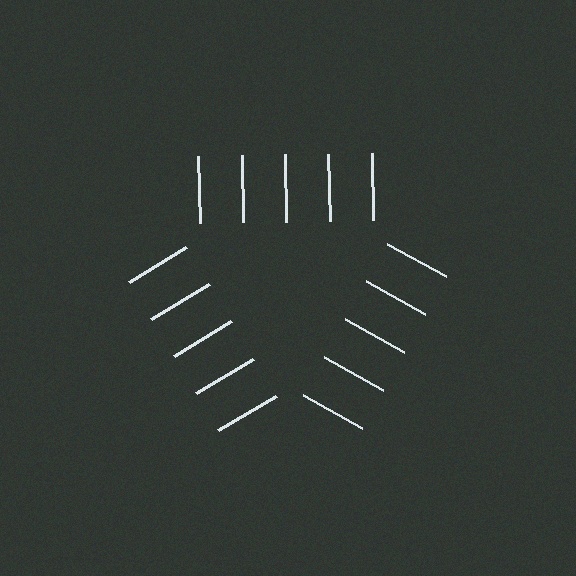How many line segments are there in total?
15 — 5 along each of the 3 edges.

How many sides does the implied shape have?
3 sides — the line-ends trace a triangle.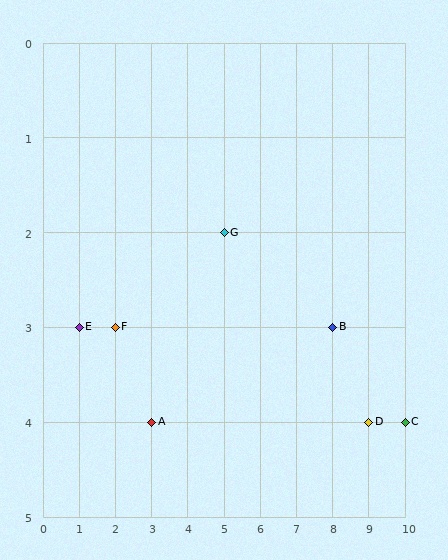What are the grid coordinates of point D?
Point D is at grid coordinates (9, 4).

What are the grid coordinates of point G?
Point G is at grid coordinates (5, 2).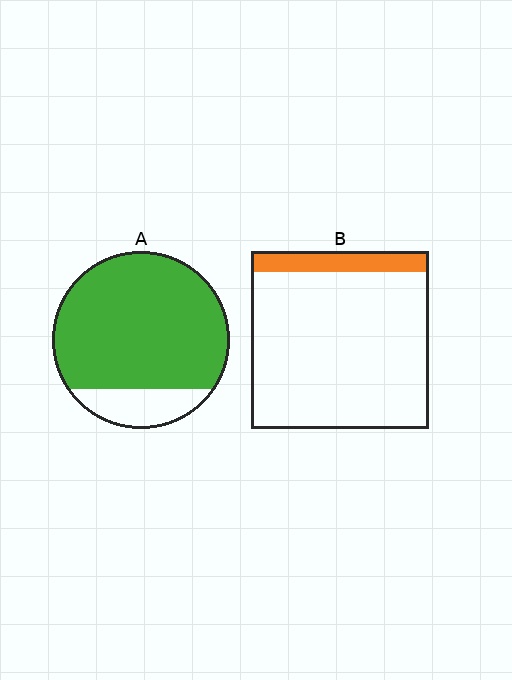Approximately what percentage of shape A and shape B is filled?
A is approximately 85% and B is approximately 10%.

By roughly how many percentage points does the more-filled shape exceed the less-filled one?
By roughly 70 percentage points (A over B).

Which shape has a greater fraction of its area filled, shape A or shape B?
Shape A.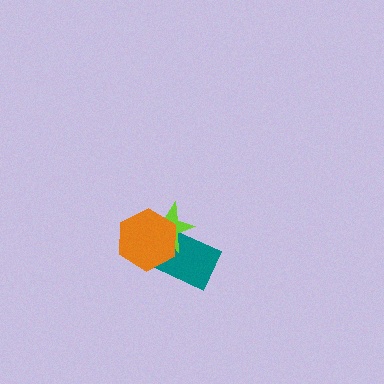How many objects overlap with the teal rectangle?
2 objects overlap with the teal rectangle.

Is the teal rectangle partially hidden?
Yes, it is partially covered by another shape.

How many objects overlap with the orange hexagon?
2 objects overlap with the orange hexagon.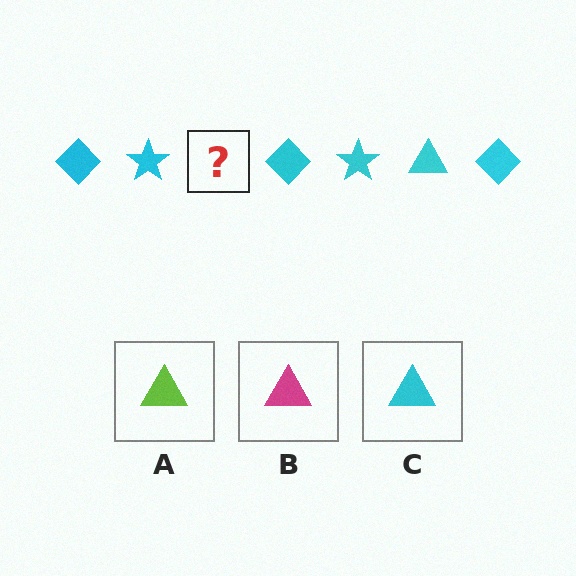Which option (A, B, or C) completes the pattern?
C.